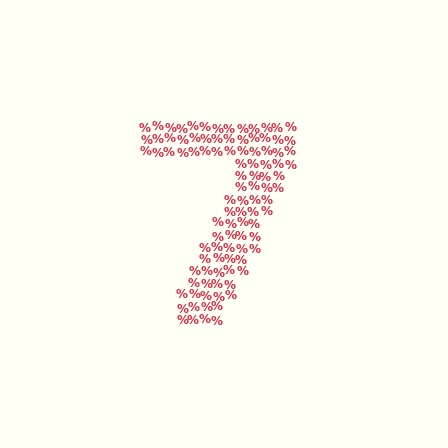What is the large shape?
The large shape is the digit 7.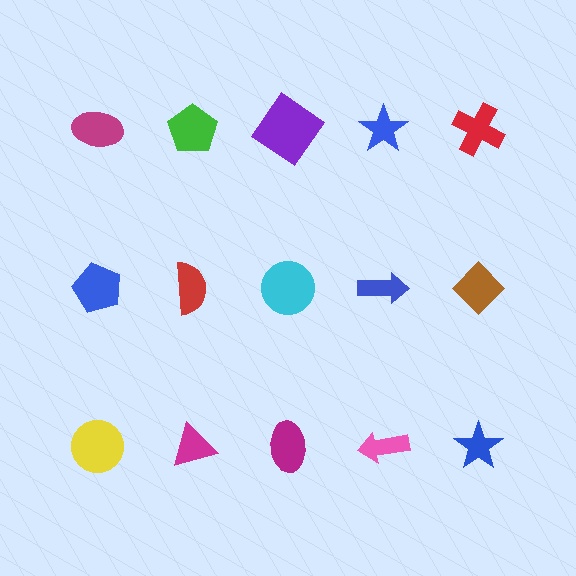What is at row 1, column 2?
A green pentagon.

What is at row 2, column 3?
A cyan circle.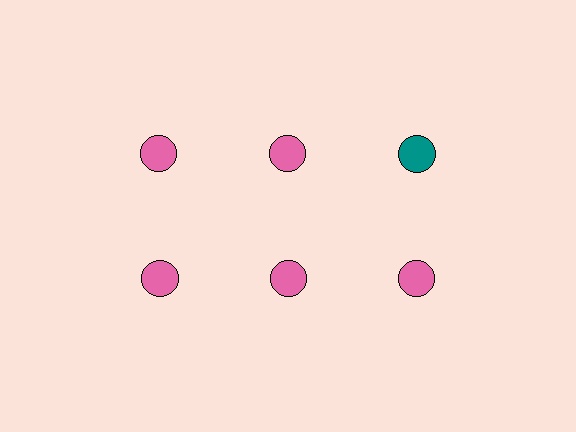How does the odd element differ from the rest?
It has a different color: teal instead of pink.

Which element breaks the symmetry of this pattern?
The teal circle in the top row, center column breaks the symmetry. All other shapes are pink circles.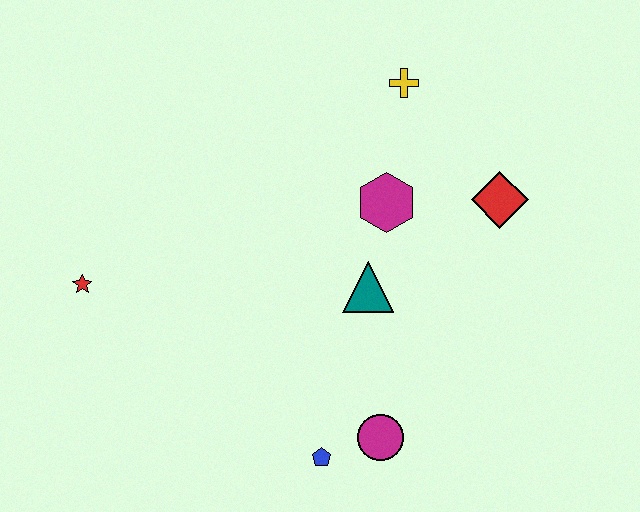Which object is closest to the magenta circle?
The blue pentagon is closest to the magenta circle.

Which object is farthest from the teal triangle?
The red star is farthest from the teal triangle.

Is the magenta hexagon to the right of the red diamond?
No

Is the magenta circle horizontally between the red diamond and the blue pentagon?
Yes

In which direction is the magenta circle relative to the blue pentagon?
The magenta circle is to the right of the blue pentagon.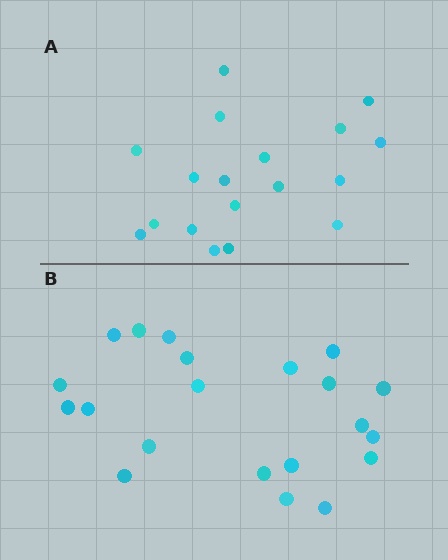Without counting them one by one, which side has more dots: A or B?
Region B (the bottom region) has more dots.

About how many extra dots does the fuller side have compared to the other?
Region B has just a few more — roughly 2 or 3 more dots than region A.